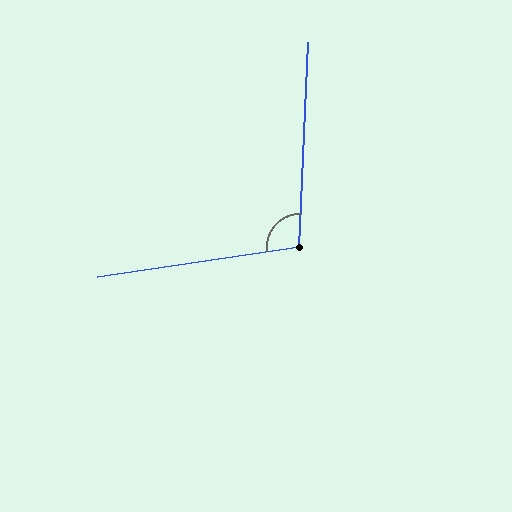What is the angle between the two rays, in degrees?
Approximately 101 degrees.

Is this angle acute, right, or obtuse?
It is obtuse.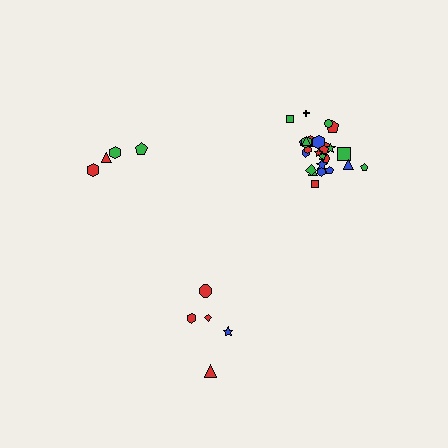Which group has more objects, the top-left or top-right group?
The top-right group.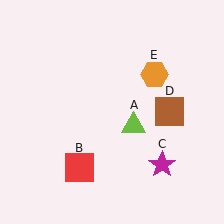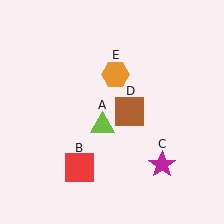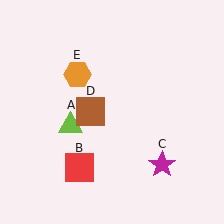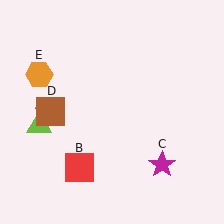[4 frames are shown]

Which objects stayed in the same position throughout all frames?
Red square (object B) and magenta star (object C) remained stationary.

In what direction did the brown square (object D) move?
The brown square (object D) moved left.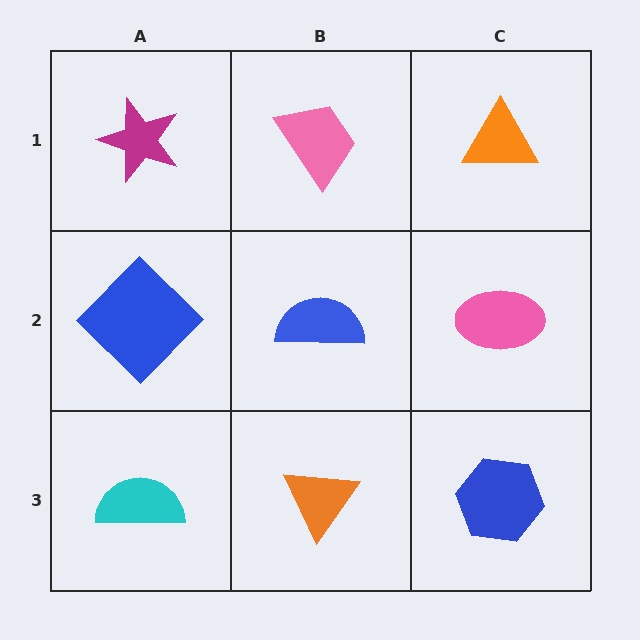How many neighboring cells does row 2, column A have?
3.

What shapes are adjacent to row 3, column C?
A pink ellipse (row 2, column C), an orange triangle (row 3, column B).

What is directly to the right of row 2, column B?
A pink ellipse.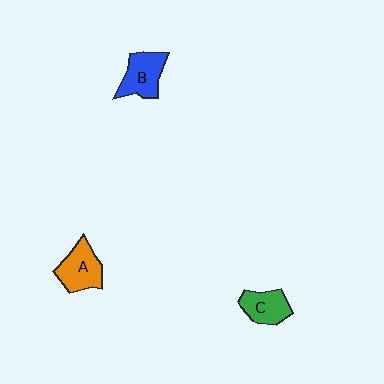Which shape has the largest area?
Shape A (orange).